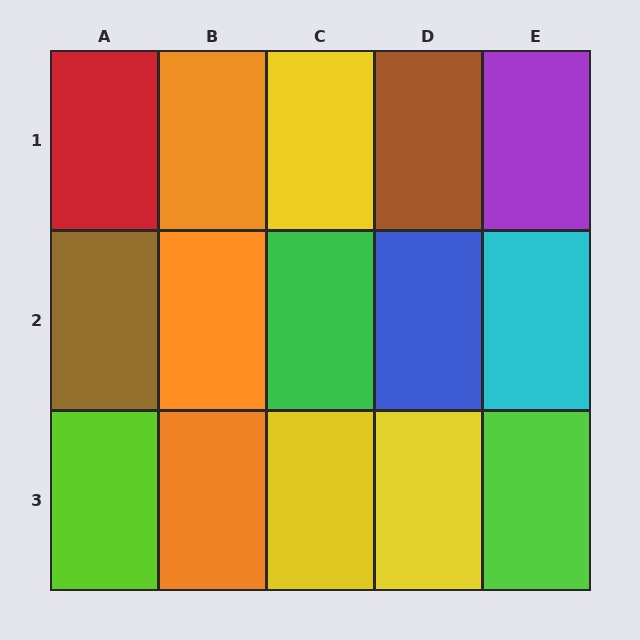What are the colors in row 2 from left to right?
Brown, orange, green, blue, cyan.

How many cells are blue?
1 cell is blue.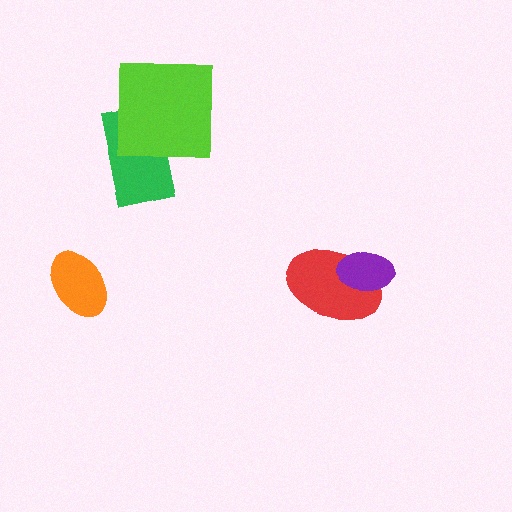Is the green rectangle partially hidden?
Yes, it is partially covered by another shape.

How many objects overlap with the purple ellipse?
1 object overlaps with the purple ellipse.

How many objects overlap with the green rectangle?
1 object overlaps with the green rectangle.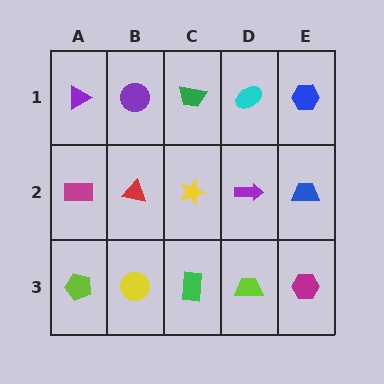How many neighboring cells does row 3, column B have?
3.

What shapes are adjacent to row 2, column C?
A green trapezoid (row 1, column C), a green rectangle (row 3, column C), a red triangle (row 2, column B), a purple arrow (row 2, column D).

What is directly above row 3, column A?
A magenta rectangle.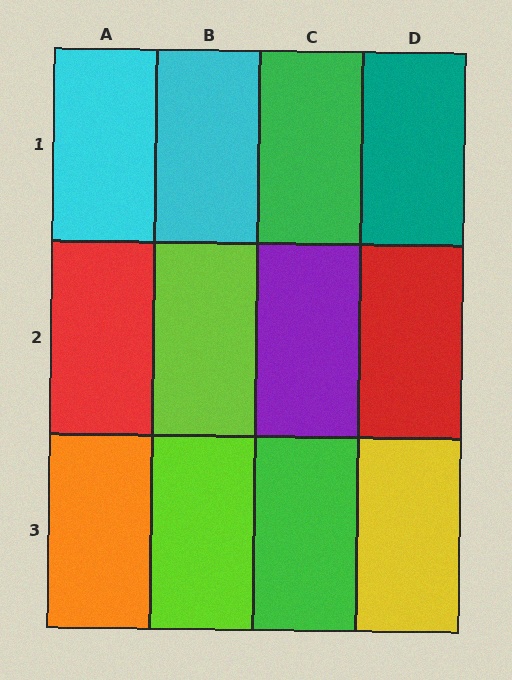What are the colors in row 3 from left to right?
Orange, lime, green, yellow.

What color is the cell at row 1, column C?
Green.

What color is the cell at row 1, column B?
Cyan.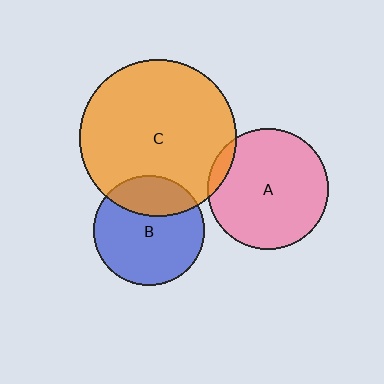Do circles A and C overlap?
Yes.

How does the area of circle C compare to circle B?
Approximately 2.0 times.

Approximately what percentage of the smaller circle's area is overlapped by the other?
Approximately 5%.